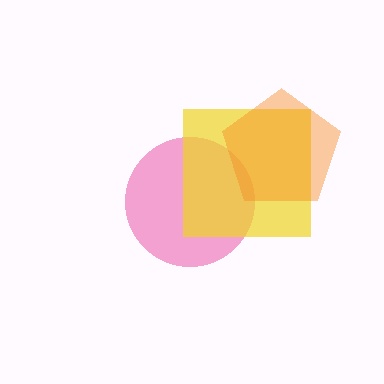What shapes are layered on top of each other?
The layered shapes are: a pink circle, a yellow square, an orange pentagon.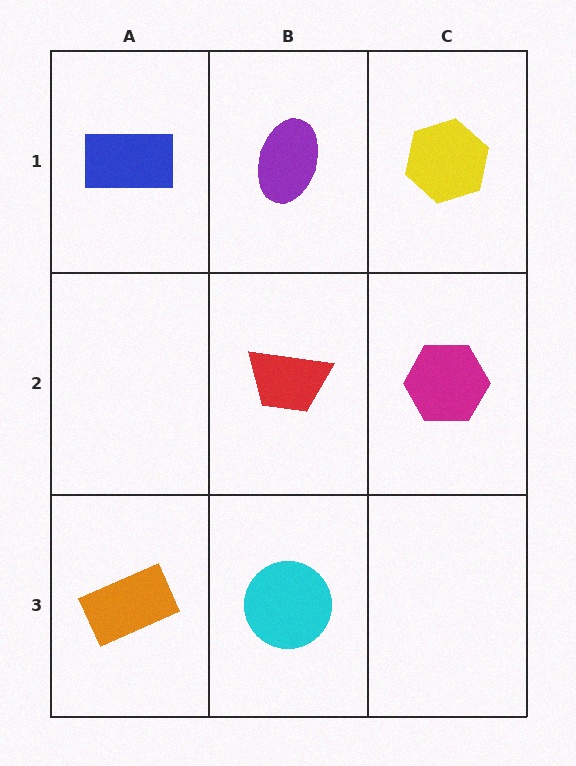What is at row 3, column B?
A cyan circle.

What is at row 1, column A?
A blue rectangle.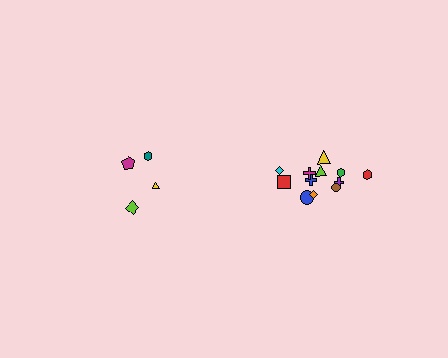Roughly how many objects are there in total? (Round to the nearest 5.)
Roughly 15 objects in total.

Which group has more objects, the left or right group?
The right group.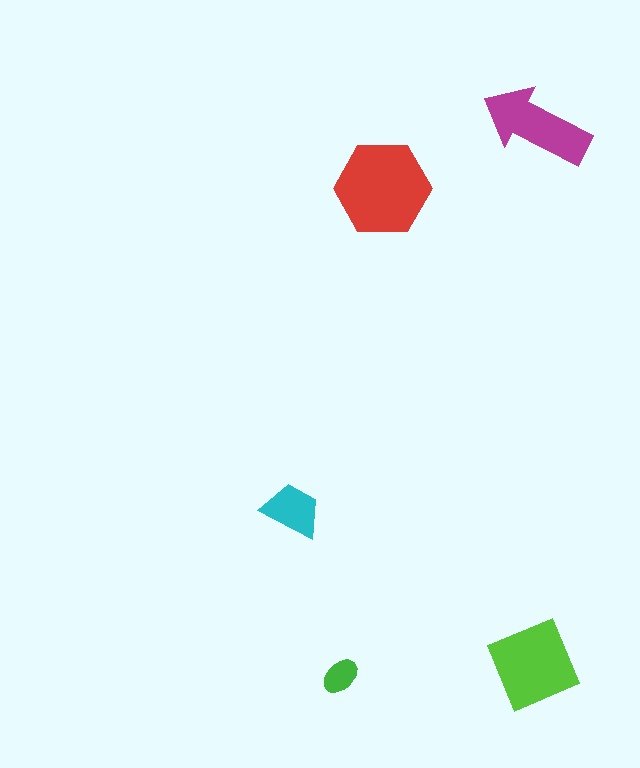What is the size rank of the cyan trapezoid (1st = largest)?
4th.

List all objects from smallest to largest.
The green ellipse, the cyan trapezoid, the magenta arrow, the lime diamond, the red hexagon.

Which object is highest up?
The magenta arrow is topmost.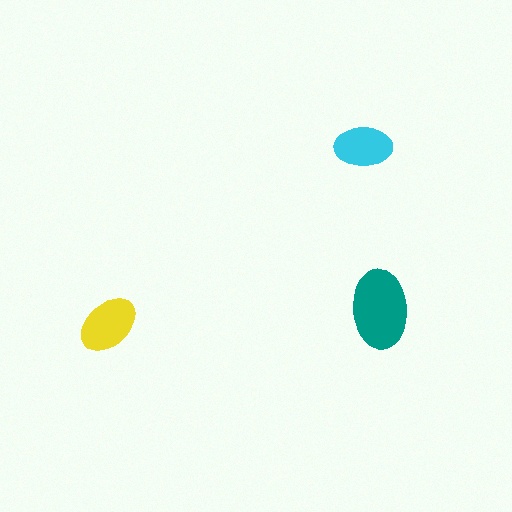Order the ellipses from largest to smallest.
the teal one, the yellow one, the cyan one.